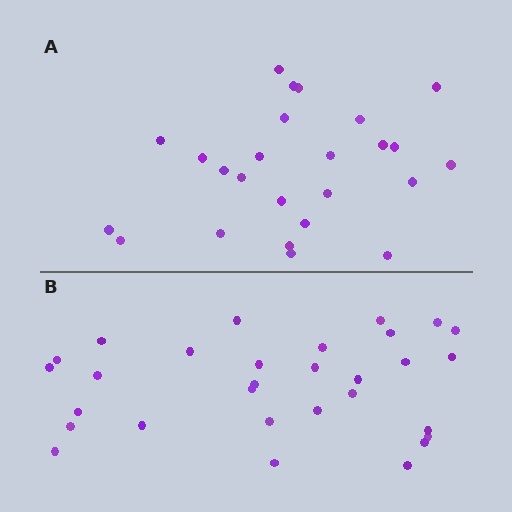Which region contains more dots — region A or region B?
Region B (the bottom region) has more dots.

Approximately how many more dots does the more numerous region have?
Region B has about 5 more dots than region A.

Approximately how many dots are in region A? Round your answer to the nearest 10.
About 20 dots. (The exact count is 25, which rounds to 20.)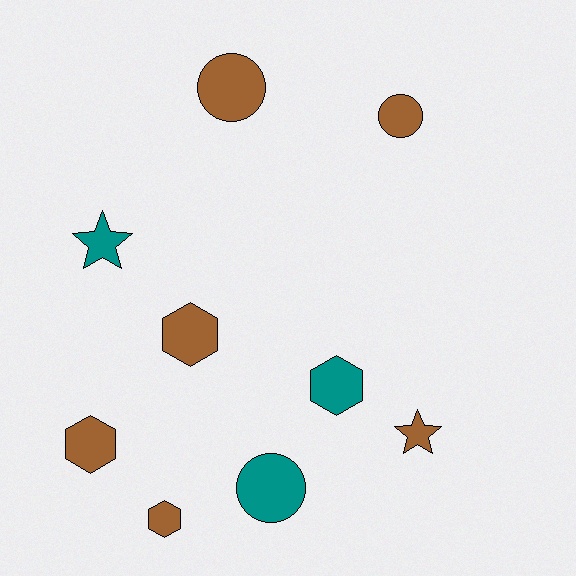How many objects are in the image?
There are 9 objects.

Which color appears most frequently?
Brown, with 6 objects.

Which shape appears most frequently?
Hexagon, with 4 objects.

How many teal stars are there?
There is 1 teal star.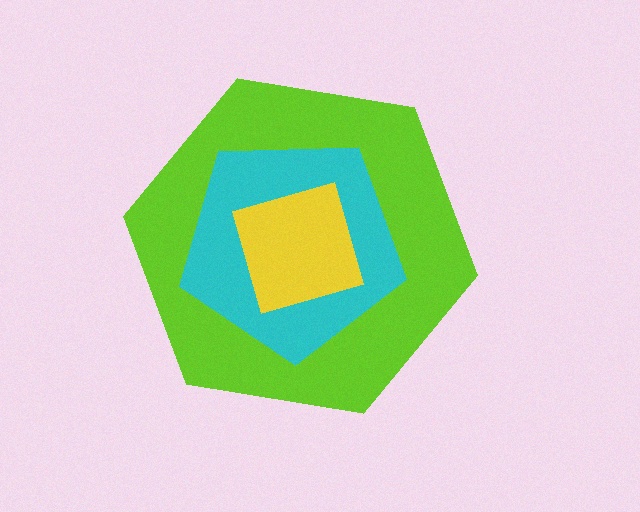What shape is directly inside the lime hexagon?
The cyan pentagon.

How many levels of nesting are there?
3.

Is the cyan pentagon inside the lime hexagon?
Yes.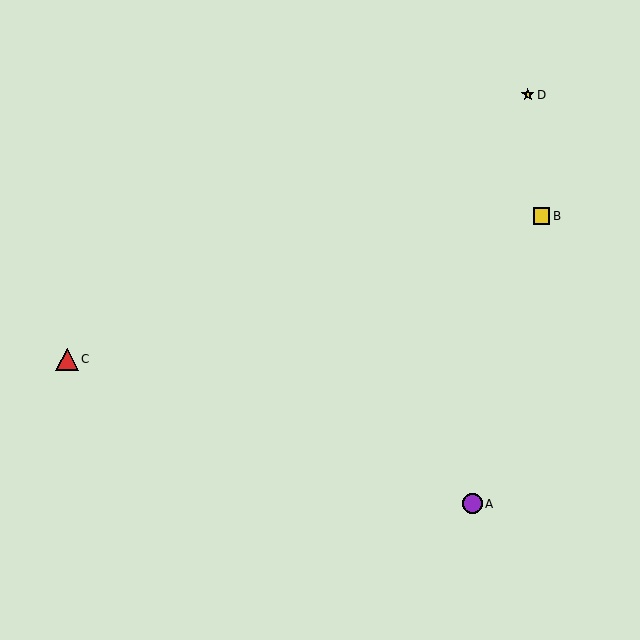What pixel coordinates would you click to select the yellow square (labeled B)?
Click at (541, 216) to select the yellow square B.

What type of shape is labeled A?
Shape A is a purple circle.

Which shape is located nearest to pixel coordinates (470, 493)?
The purple circle (labeled A) at (472, 504) is nearest to that location.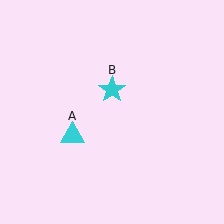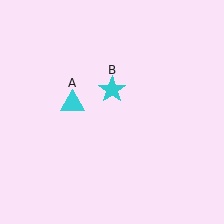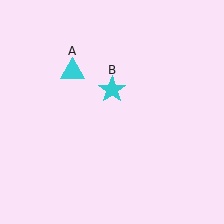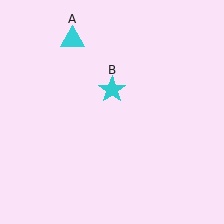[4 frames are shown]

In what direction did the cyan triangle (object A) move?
The cyan triangle (object A) moved up.